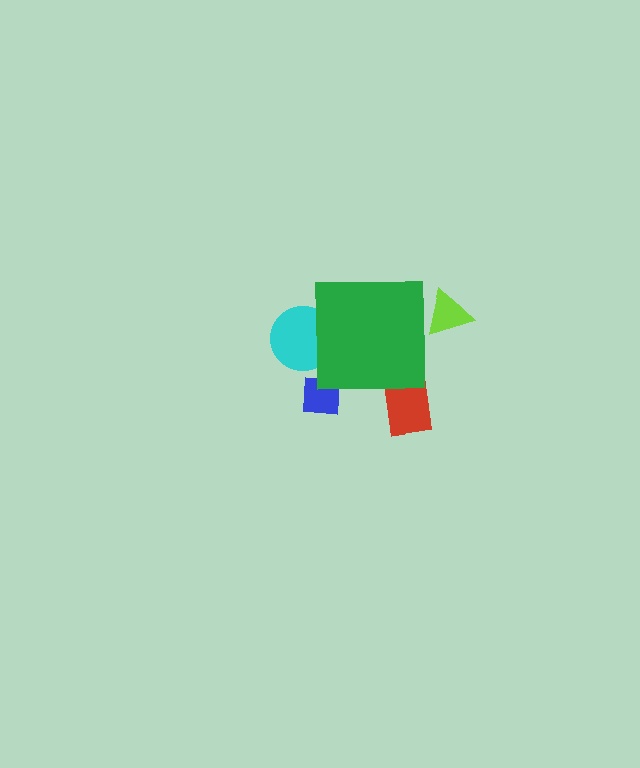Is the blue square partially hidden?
Yes, the blue square is partially hidden behind the green square.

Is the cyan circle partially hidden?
Yes, the cyan circle is partially hidden behind the green square.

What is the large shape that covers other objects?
A green square.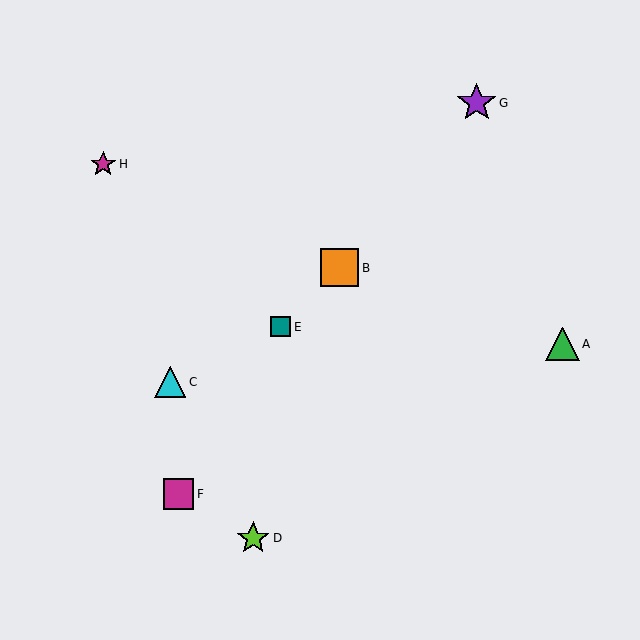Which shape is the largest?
The purple star (labeled G) is the largest.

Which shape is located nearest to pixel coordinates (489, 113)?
The purple star (labeled G) at (477, 103) is nearest to that location.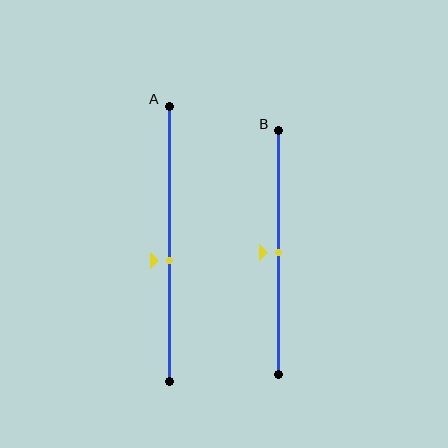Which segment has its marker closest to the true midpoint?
Segment B has its marker closest to the true midpoint.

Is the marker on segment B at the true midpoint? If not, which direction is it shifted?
Yes, the marker on segment B is at the true midpoint.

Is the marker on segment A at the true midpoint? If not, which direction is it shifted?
No, the marker on segment A is shifted downward by about 6% of the segment length.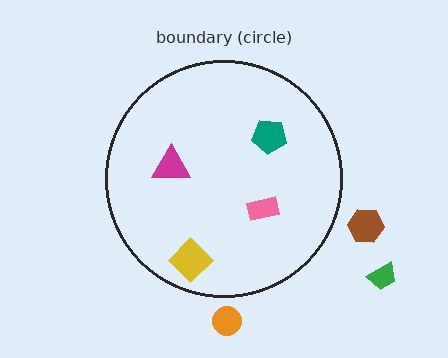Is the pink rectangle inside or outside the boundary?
Inside.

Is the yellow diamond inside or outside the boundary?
Inside.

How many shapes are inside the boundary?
4 inside, 3 outside.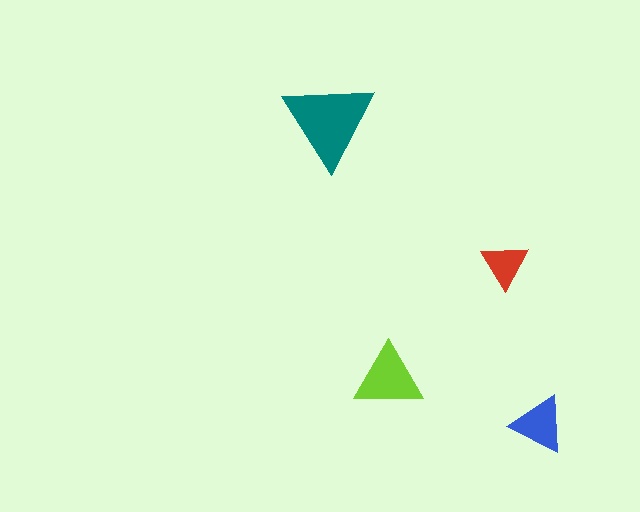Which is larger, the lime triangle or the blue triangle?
The lime one.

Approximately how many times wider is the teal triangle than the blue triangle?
About 1.5 times wider.